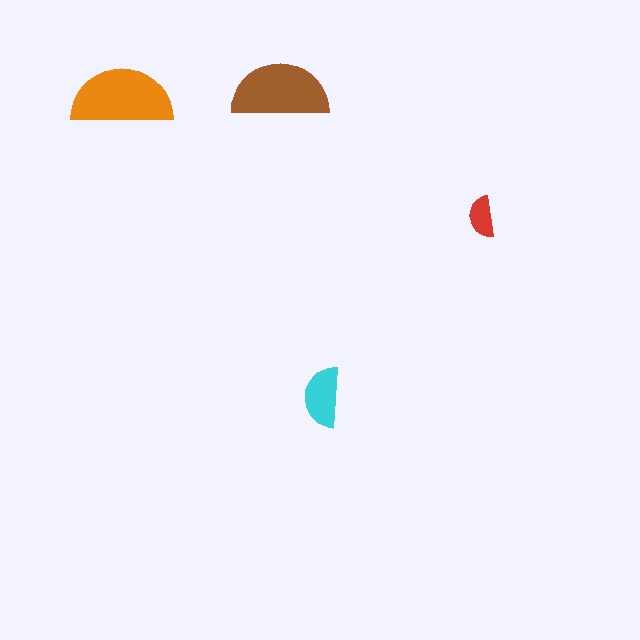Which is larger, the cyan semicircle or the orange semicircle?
The orange one.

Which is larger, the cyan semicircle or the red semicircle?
The cyan one.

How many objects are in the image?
There are 4 objects in the image.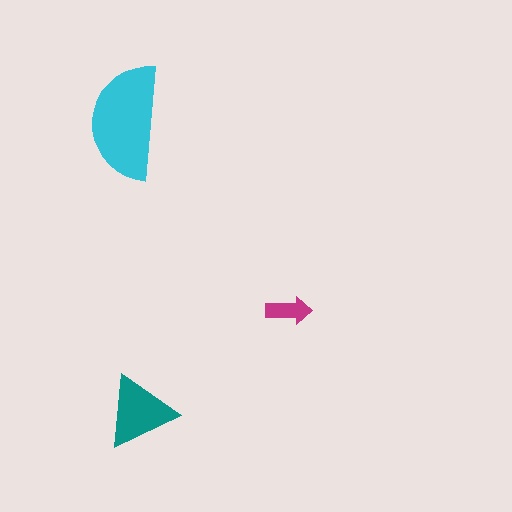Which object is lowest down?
The teal triangle is bottommost.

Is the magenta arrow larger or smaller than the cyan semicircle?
Smaller.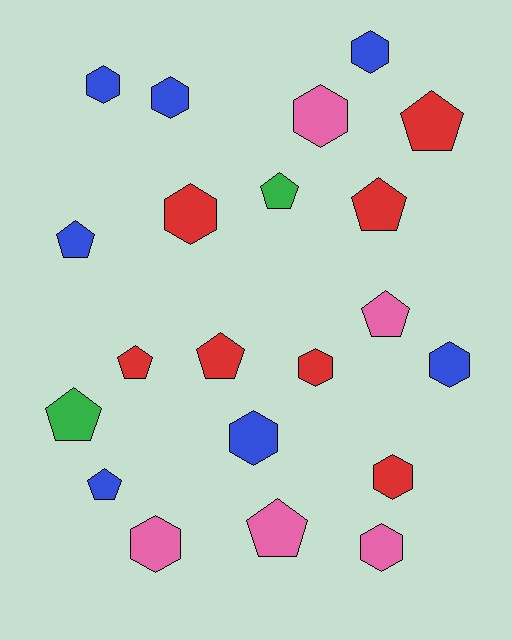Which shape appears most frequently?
Hexagon, with 11 objects.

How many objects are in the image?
There are 21 objects.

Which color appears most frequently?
Red, with 7 objects.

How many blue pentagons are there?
There are 2 blue pentagons.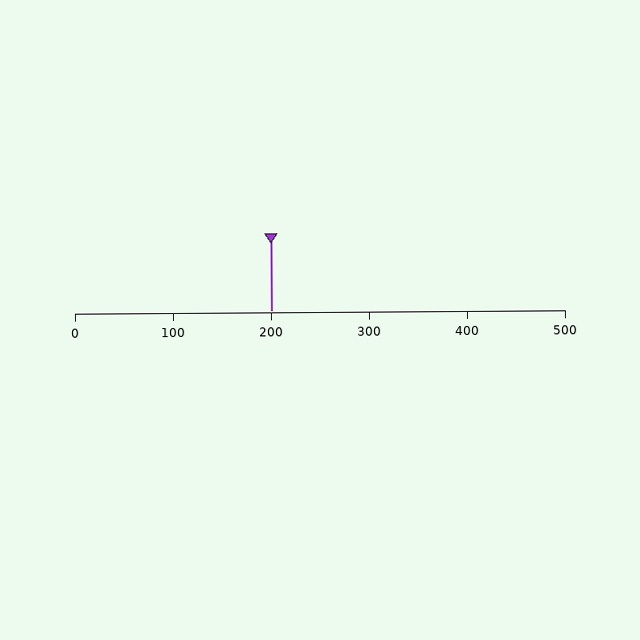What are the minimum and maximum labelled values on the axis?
The axis runs from 0 to 500.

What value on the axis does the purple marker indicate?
The marker indicates approximately 200.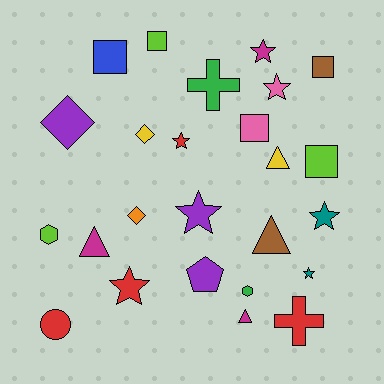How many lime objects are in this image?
There are 3 lime objects.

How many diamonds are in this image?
There are 3 diamonds.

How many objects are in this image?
There are 25 objects.